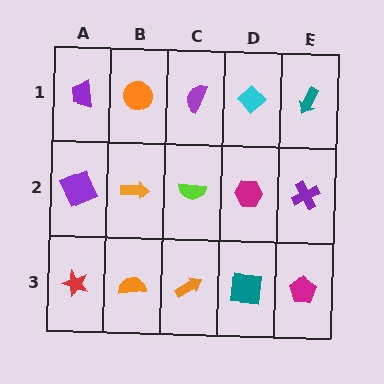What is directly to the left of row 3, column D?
An orange arrow.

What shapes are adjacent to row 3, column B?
An orange arrow (row 2, column B), a red star (row 3, column A), an orange arrow (row 3, column C).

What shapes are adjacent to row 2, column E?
A teal arrow (row 1, column E), a magenta pentagon (row 3, column E), a magenta hexagon (row 2, column D).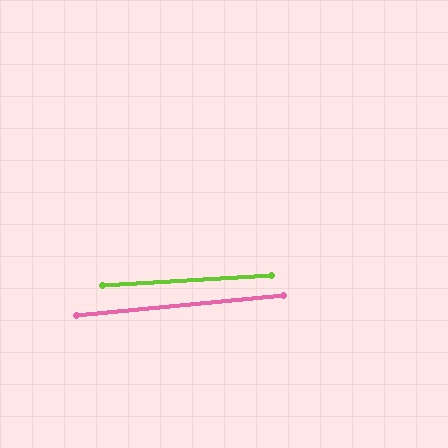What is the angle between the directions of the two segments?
Approximately 2 degrees.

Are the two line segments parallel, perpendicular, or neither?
Parallel — their directions differ by only 2.0°.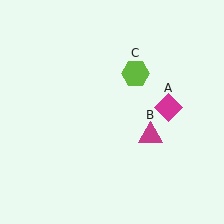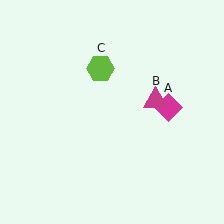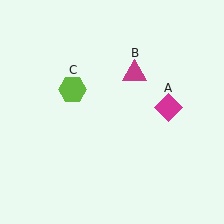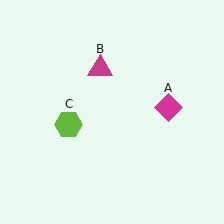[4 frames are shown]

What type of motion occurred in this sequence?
The magenta triangle (object B), lime hexagon (object C) rotated counterclockwise around the center of the scene.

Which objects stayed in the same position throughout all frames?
Magenta diamond (object A) remained stationary.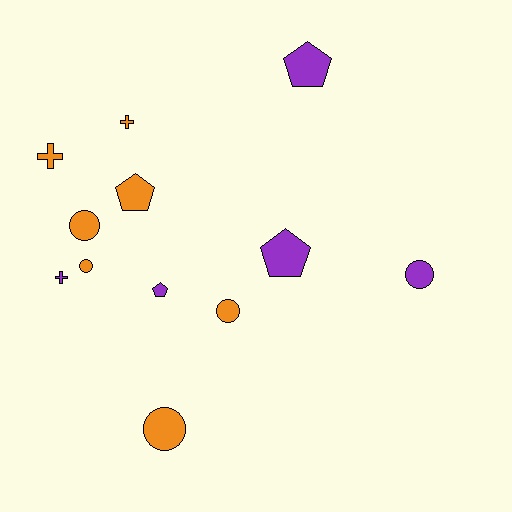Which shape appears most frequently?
Circle, with 5 objects.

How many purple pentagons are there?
There are 3 purple pentagons.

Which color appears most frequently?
Orange, with 7 objects.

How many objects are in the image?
There are 12 objects.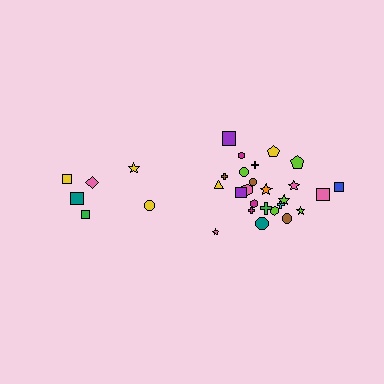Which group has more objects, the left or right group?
The right group.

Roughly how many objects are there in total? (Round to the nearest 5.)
Roughly 30 objects in total.